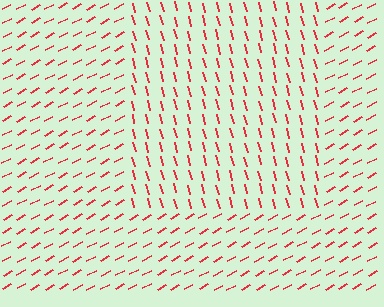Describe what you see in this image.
The image is filled with small red line segments. A rectangle region in the image has lines oriented differently from the surrounding lines, creating a visible texture boundary.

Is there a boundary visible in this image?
Yes, there is a texture boundary formed by a change in line orientation.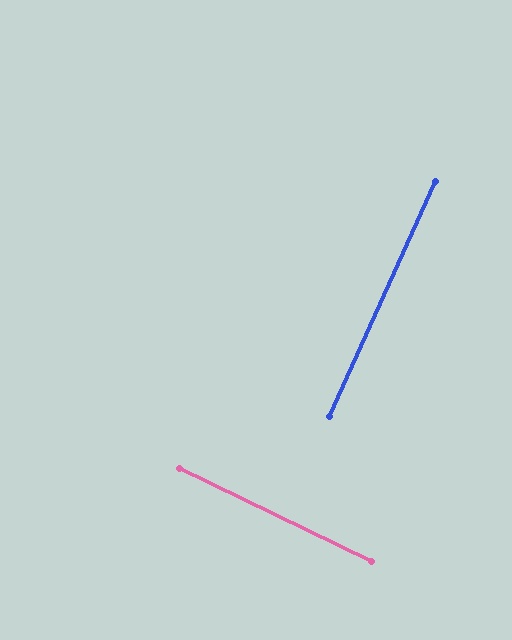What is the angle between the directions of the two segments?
Approximately 89 degrees.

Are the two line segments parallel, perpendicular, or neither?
Perpendicular — they meet at approximately 89°.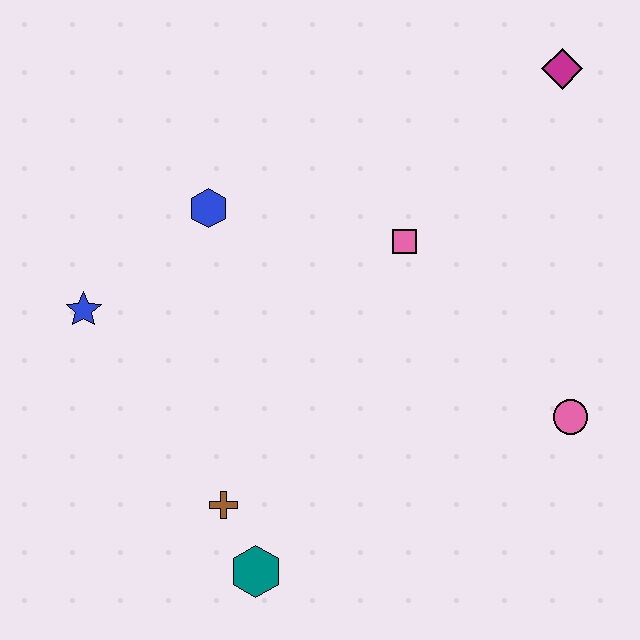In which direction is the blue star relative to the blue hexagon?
The blue star is to the left of the blue hexagon.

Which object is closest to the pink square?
The blue hexagon is closest to the pink square.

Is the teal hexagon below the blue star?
Yes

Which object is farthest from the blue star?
The magenta diamond is farthest from the blue star.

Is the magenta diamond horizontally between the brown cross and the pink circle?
Yes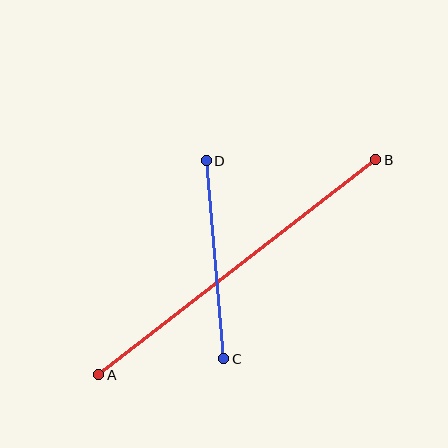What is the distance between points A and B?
The distance is approximately 350 pixels.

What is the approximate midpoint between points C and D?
The midpoint is at approximately (215, 260) pixels.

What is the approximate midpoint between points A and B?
The midpoint is at approximately (237, 267) pixels.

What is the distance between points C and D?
The distance is approximately 199 pixels.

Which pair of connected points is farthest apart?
Points A and B are farthest apart.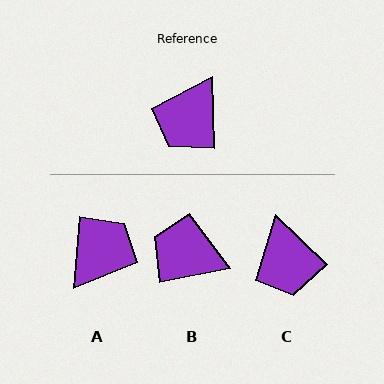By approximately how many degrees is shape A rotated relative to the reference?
Approximately 173 degrees counter-clockwise.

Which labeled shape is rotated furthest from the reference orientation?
A, about 173 degrees away.